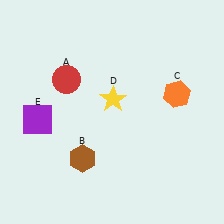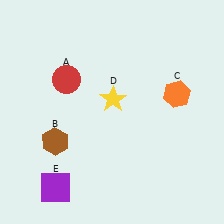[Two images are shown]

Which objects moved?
The objects that moved are: the brown hexagon (B), the purple square (E).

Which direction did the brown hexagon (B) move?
The brown hexagon (B) moved left.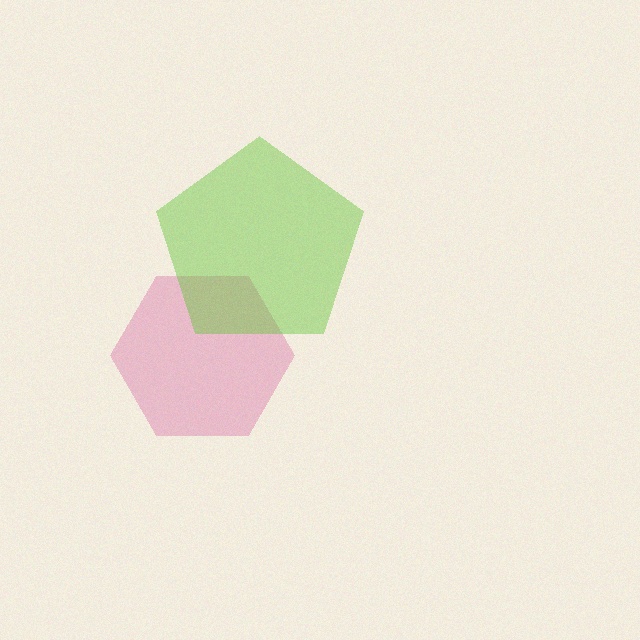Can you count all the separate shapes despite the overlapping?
Yes, there are 2 separate shapes.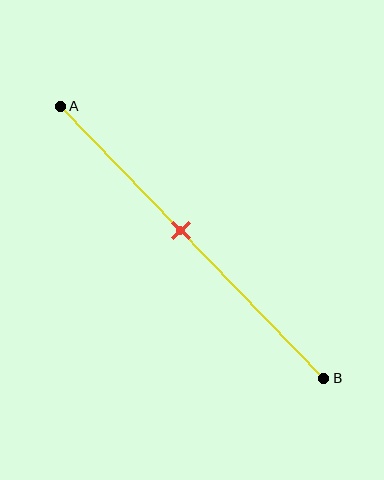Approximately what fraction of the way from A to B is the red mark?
The red mark is approximately 45% of the way from A to B.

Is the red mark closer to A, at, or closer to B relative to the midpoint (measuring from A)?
The red mark is closer to point A than the midpoint of segment AB.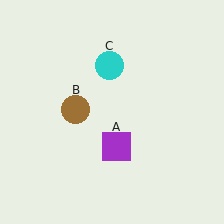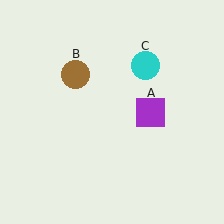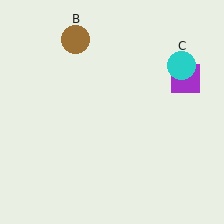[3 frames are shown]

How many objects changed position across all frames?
3 objects changed position: purple square (object A), brown circle (object B), cyan circle (object C).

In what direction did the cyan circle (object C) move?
The cyan circle (object C) moved right.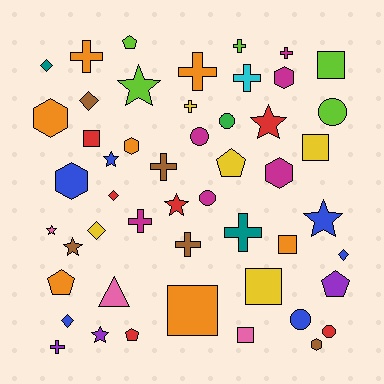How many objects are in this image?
There are 50 objects.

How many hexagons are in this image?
There are 6 hexagons.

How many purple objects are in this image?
There are 3 purple objects.